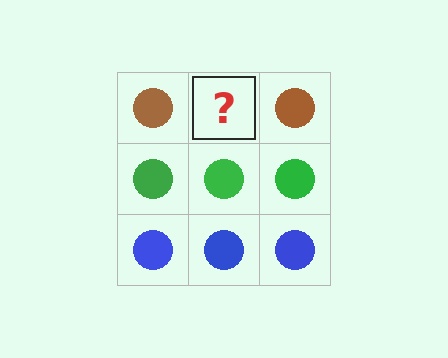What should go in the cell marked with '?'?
The missing cell should contain a brown circle.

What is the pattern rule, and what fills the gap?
The rule is that each row has a consistent color. The gap should be filled with a brown circle.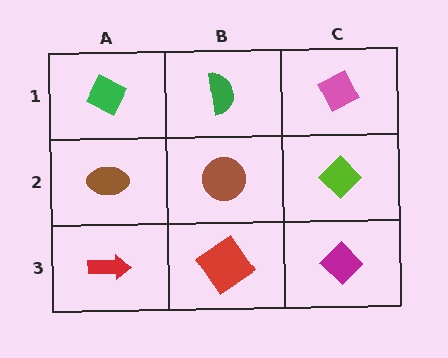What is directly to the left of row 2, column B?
A brown ellipse.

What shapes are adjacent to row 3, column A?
A brown ellipse (row 2, column A), a red diamond (row 3, column B).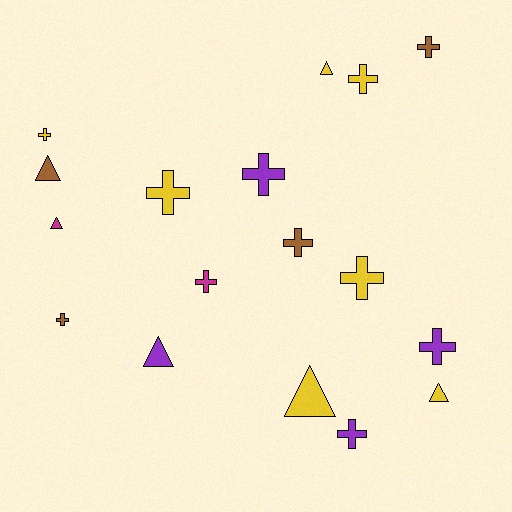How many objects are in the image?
There are 17 objects.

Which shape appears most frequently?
Cross, with 11 objects.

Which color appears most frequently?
Yellow, with 7 objects.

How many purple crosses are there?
There are 3 purple crosses.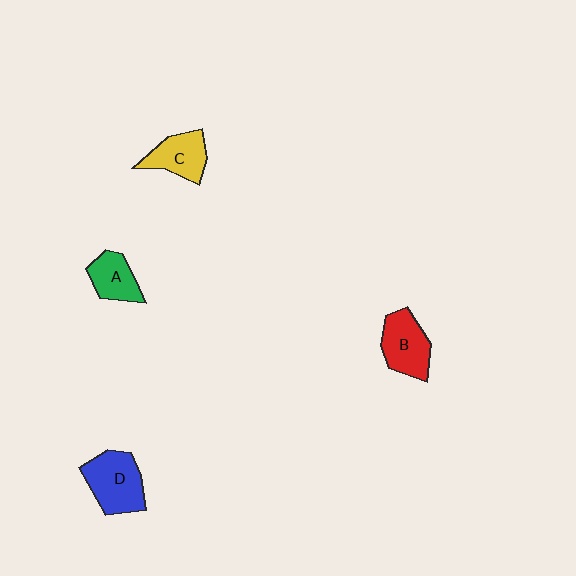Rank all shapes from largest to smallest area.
From largest to smallest: D (blue), B (red), C (yellow), A (green).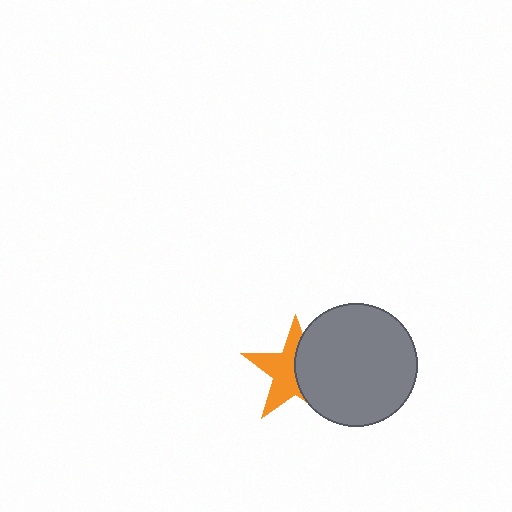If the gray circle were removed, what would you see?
You would see the complete orange star.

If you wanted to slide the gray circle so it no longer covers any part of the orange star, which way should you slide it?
Slide it right — that is the most direct way to separate the two shapes.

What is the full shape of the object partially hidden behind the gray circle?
The partially hidden object is an orange star.